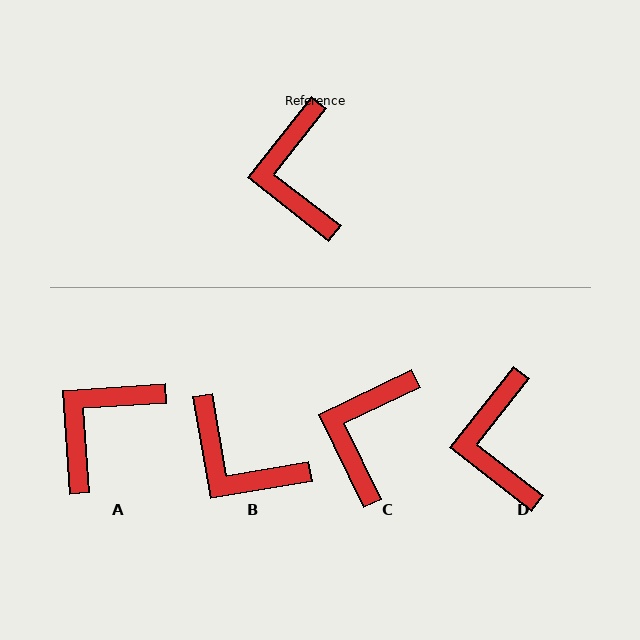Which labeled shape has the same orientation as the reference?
D.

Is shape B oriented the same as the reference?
No, it is off by about 48 degrees.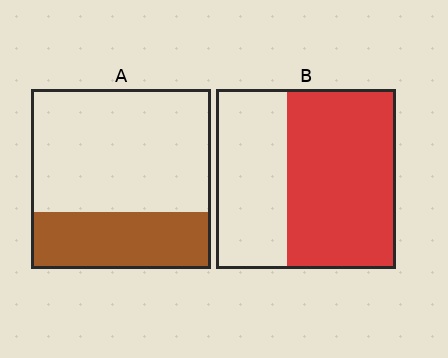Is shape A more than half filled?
No.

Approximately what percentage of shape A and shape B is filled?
A is approximately 30% and B is approximately 60%.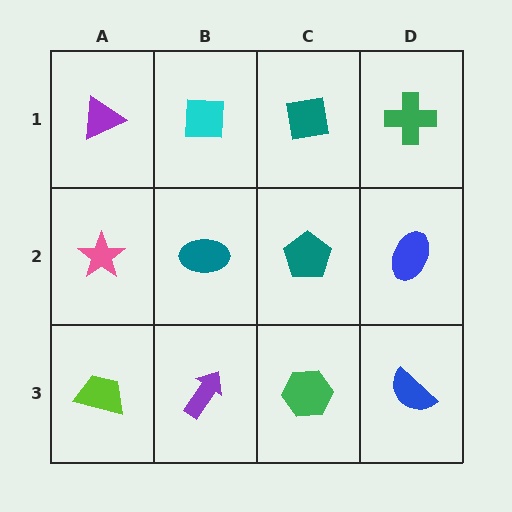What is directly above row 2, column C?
A teal square.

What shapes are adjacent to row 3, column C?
A teal pentagon (row 2, column C), a purple arrow (row 3, column B), a blue semicircle (row 3, column D).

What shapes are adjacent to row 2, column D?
A green cross (row 1, column D), a blue semicircle (row 3, column D), a teal pentagon (row 2, column C).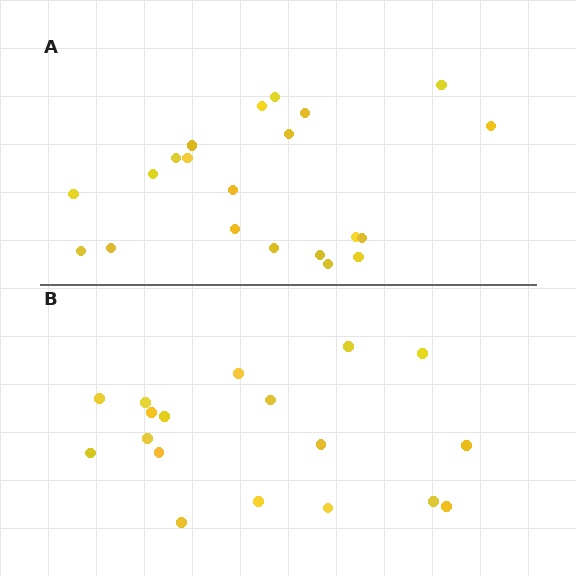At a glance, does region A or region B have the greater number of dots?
Region A (the top region) has more dots.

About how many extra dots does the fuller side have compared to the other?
Region A has just a few more — roughly 2 or 3 more dots than region B.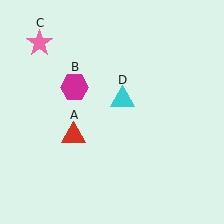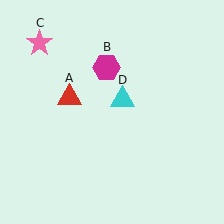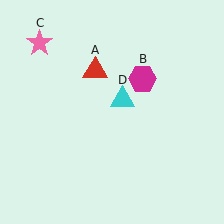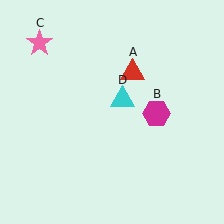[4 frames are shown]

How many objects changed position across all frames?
2 objects changed position: red triangle (object A), magenta hexagon (object B).